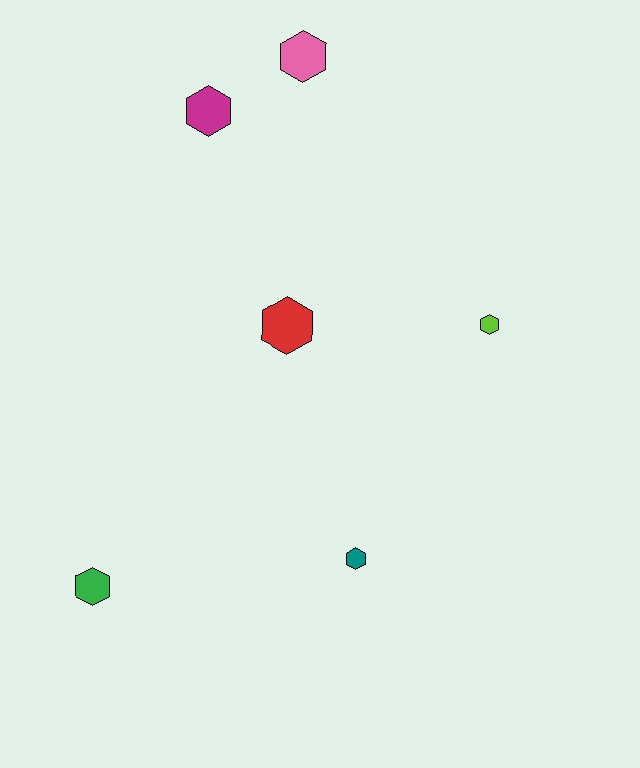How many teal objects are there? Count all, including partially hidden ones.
There is 1 teal object.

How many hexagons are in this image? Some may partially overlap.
There are 6 hexagons.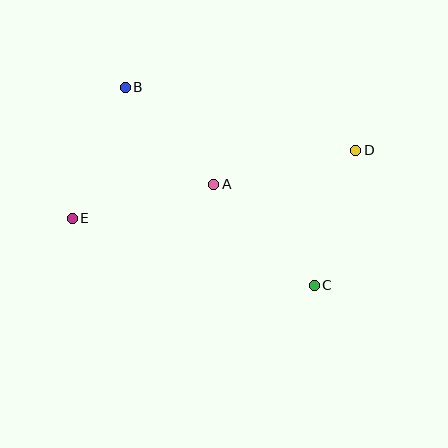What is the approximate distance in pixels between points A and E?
The distance between A and E is approximately 146 pixels.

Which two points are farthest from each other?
Points D and E are farthest from each other.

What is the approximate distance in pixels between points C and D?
The distance between C and D is approximately 141 pixels.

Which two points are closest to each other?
Points A and B are closest to each other.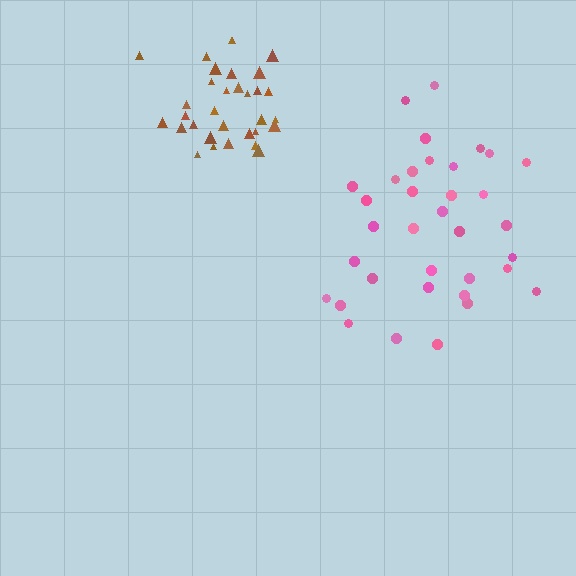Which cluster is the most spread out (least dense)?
Pink.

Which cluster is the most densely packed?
Brown.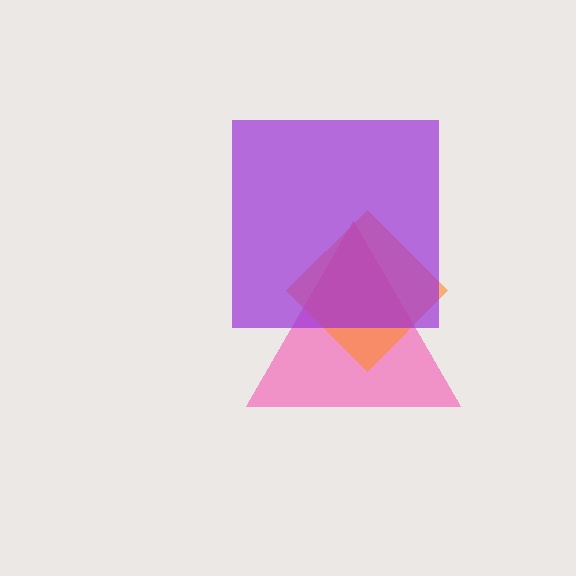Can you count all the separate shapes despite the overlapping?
Yes, there are 3 separate shapes.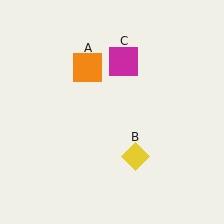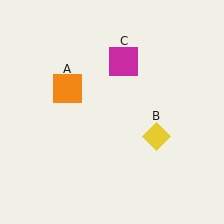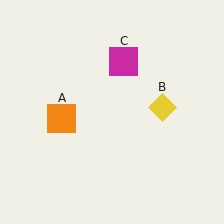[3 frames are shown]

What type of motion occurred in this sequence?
The orange square (object A), yellow diamond (object B) rotated counterclockwise around the center of the scene.